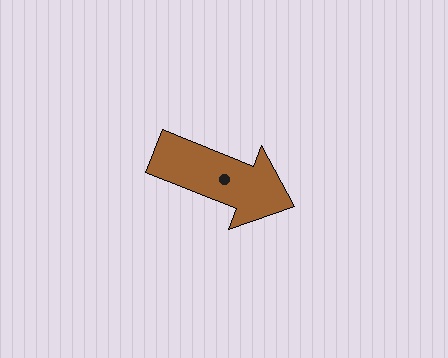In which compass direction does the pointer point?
East.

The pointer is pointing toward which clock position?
Roughly 4 o'clock.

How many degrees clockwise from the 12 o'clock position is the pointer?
Approximately 112 degrees.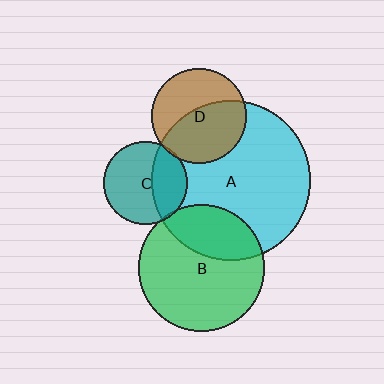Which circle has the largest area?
Circle A (cyan).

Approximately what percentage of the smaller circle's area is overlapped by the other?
Approximately 55%.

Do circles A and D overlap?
Yes.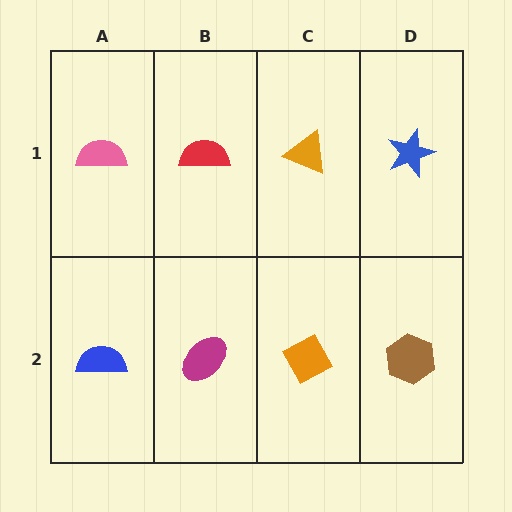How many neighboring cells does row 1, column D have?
2.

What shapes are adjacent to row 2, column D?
A blue star (row 1, column D), an orange diamond (row 2, column C).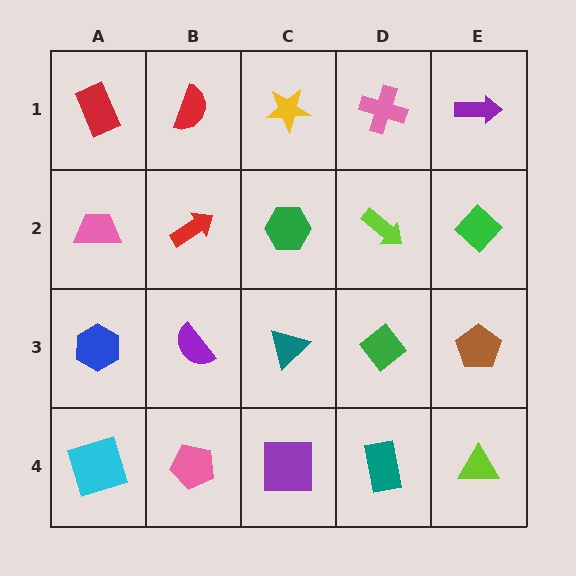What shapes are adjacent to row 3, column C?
A green hexagon (row 2, column C), a purple square (row 4, column C), a purple semicircle (row 3, column B), a green diamond (row 3, column D).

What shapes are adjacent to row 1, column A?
A pink trapezoid (row 2, column A), a red semicircle (row 1, column B).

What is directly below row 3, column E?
A lime triangle.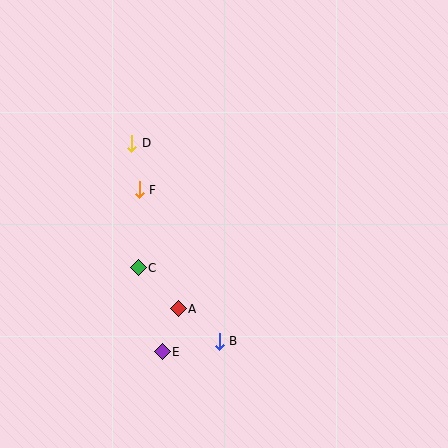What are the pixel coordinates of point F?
Point F is at (139, 190).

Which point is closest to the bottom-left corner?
Point E is closest to the bottom-left corner.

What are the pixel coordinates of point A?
Point A is at (178, 309).